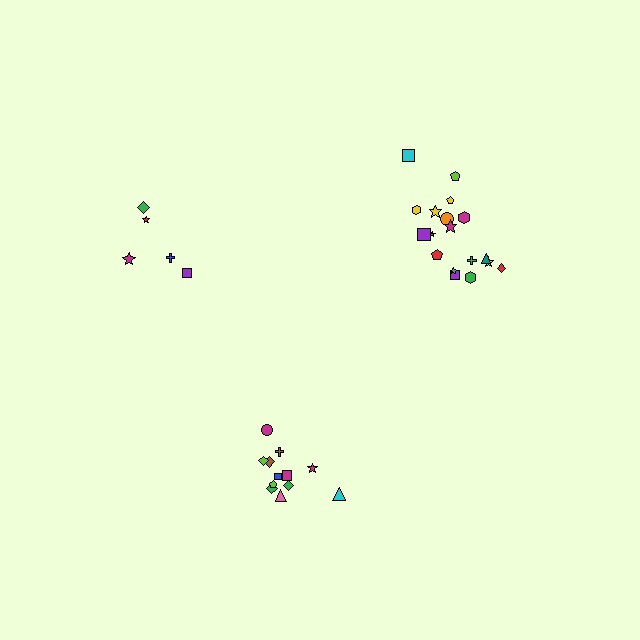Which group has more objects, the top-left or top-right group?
The top-right group.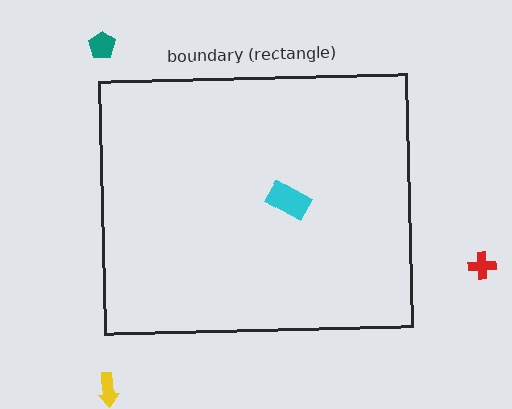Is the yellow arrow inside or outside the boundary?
Outside.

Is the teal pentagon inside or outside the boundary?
Outside.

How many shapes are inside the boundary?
1 inside, 3 outside.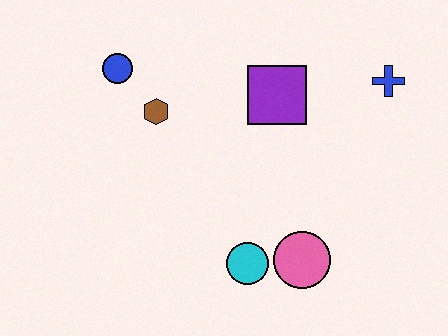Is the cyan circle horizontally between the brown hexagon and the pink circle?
Yes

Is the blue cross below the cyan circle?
No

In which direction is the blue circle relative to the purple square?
The blue circle is to the left of the purple square.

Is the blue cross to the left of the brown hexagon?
No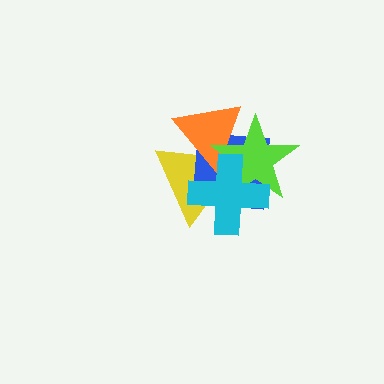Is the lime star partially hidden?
Yes, it is partially covered by another shape.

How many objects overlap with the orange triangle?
4 objects overlap with the orange triangle.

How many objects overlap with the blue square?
4 objects overlap with the blue square.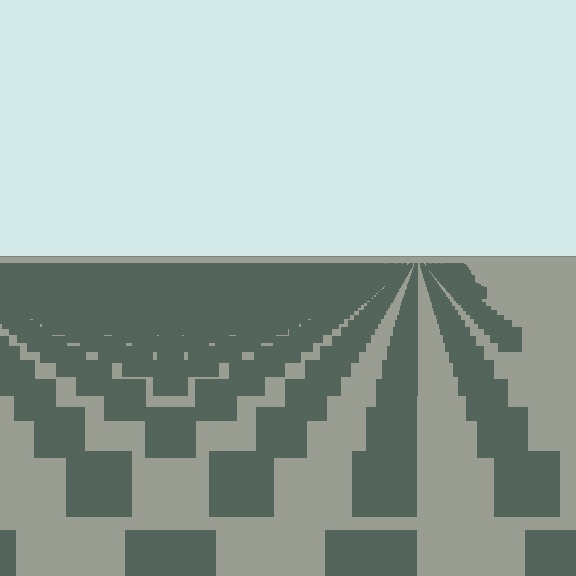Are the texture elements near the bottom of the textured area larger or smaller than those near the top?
Larger. Near the bottom, elements are closer to the viewer and appear at a bigger on-screen size.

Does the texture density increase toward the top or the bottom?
Density increases toward the top.